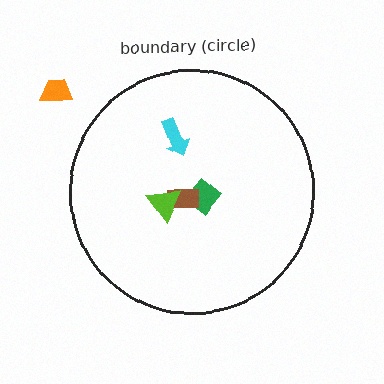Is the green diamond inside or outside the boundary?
Inside.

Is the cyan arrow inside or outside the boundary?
Inside.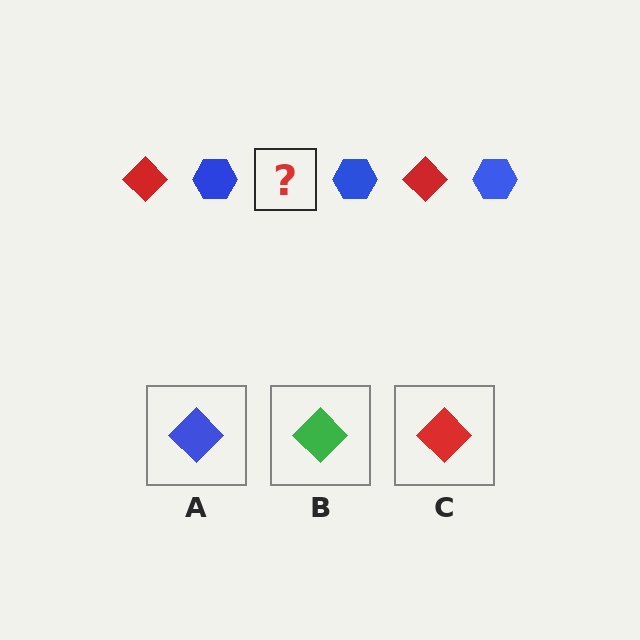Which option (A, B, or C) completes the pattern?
C.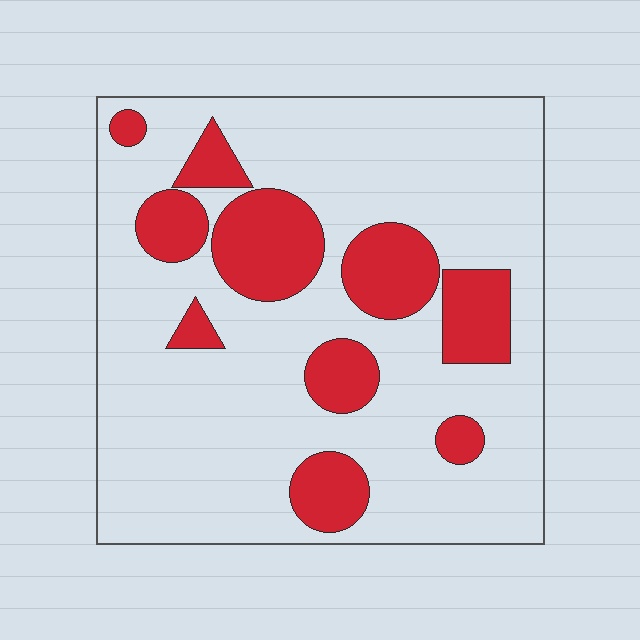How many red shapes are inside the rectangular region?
10.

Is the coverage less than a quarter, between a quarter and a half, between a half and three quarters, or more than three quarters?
Less than a quarter.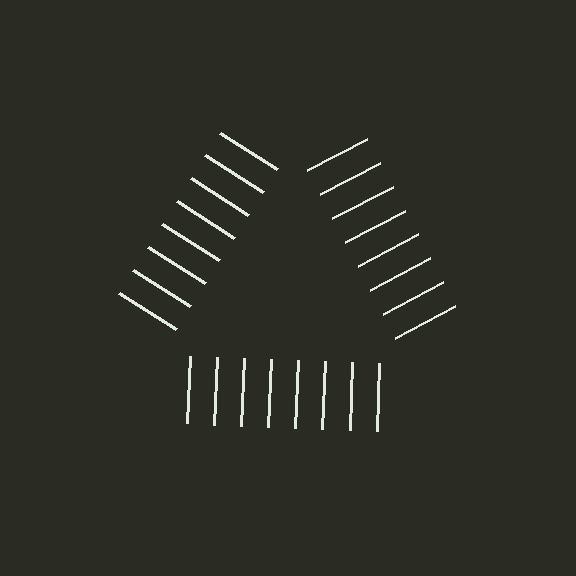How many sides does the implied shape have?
3 sides — the line-ends trace a triangle.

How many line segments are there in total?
24 — 8 along each of the 3 edges.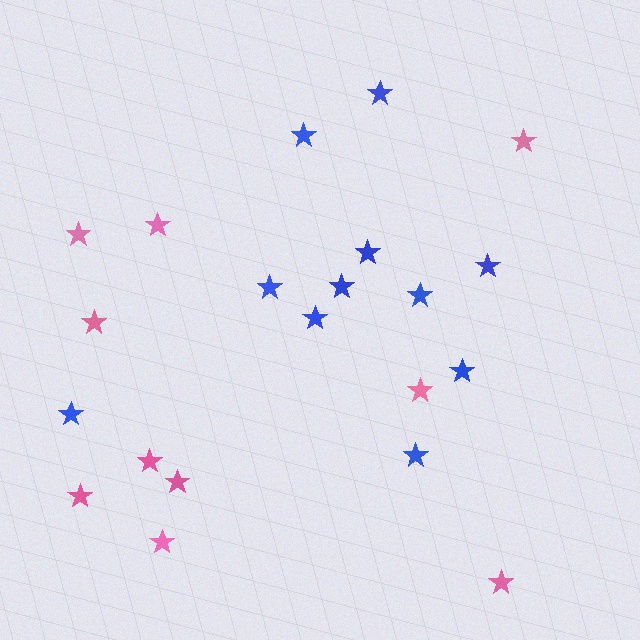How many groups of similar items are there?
There are 2 groups: one group of blue stars (11) and one group of pink stars (10).